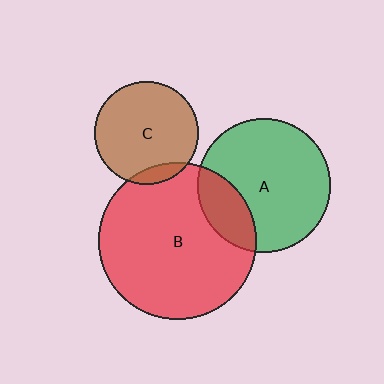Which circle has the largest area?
Circle B (red).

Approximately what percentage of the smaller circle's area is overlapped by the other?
Approximately 20%.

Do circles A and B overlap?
Yes.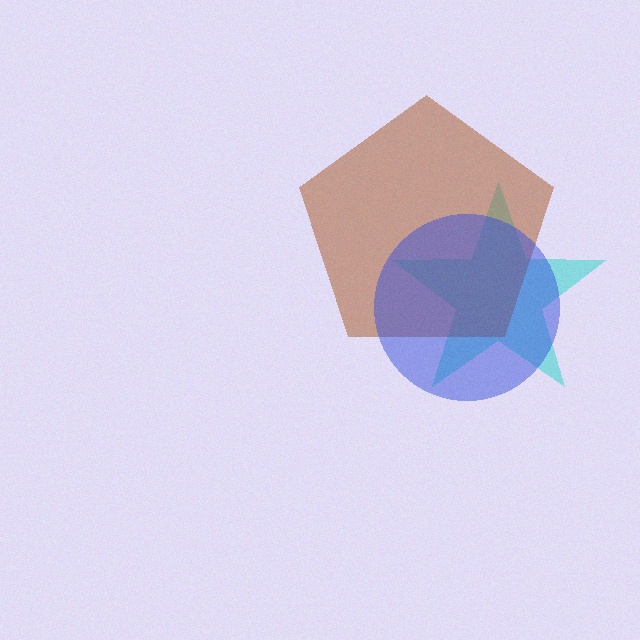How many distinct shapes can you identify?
There are 3 distinct shapes: a cyan star, a brown pentagon, a blue circle.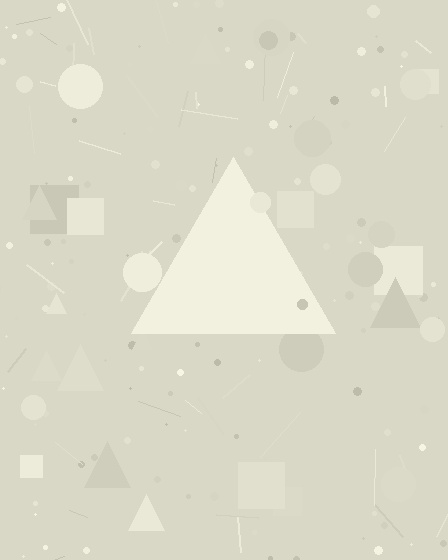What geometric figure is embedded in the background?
A triangle is embedded in the background.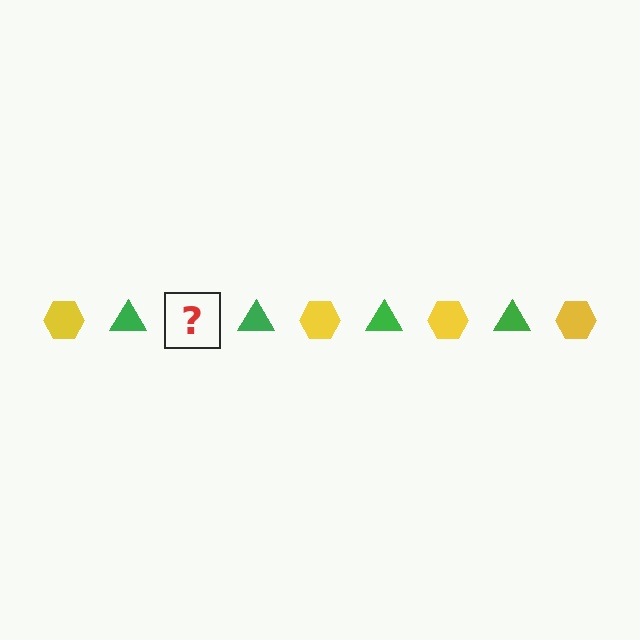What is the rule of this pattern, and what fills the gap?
The rule is that the pattern alternates between yellow hexagon and green triangle. The gap should be filled with a yellow hexagon.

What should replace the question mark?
The question mark should be replaced with a yellow hexagon.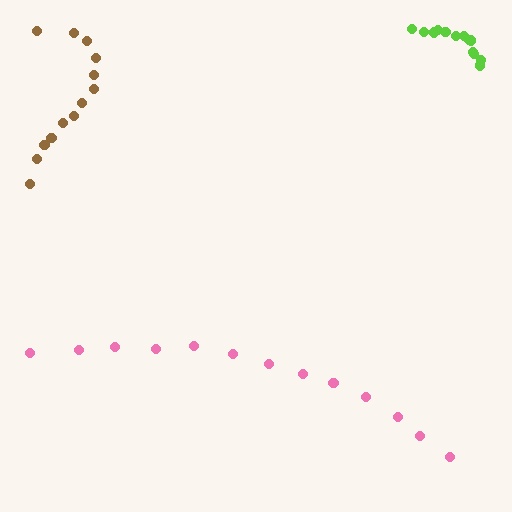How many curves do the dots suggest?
There are 3 distinct paths.